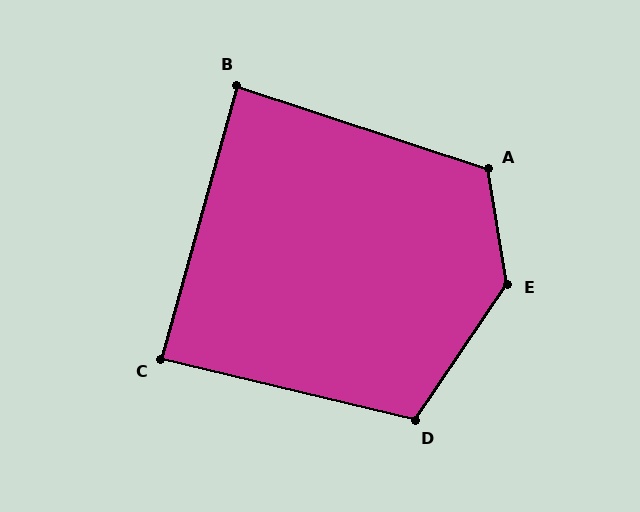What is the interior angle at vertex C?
Approximately 88 degrees (approximately right).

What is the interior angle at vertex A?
Approximately 118 degrees (obtuse).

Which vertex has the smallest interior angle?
B, at approximately 87 degrees.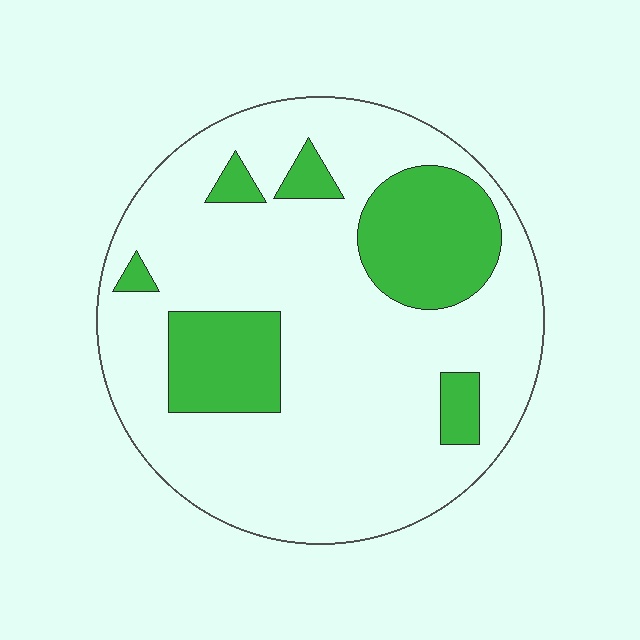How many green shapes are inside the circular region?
6.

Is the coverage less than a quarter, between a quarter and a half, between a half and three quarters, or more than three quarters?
Less than a quarter.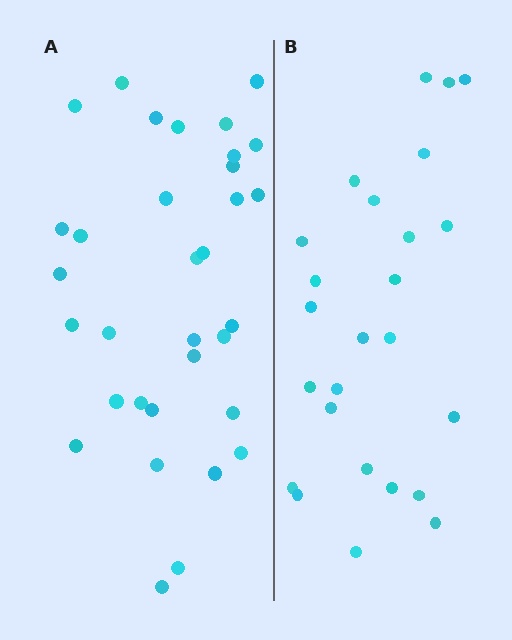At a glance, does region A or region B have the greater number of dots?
Region A (the left region) has more dots.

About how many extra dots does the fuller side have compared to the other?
Region A has roughly 8 or so more dots than region B.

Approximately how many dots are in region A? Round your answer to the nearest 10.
About 30 dots. (The exact count is 33, which rounds to 30.)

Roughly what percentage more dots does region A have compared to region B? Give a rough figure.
About 30% more.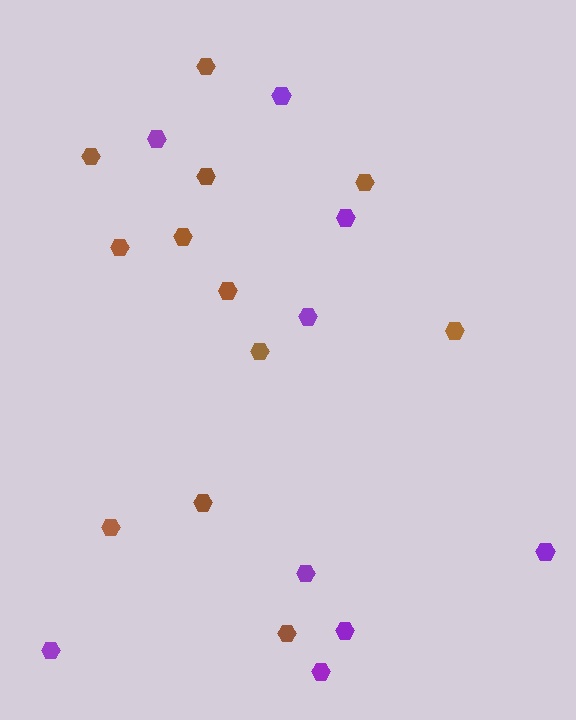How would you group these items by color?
There are 2 groups: one group of purple hexagons (9) and one group of brown hexagons (12).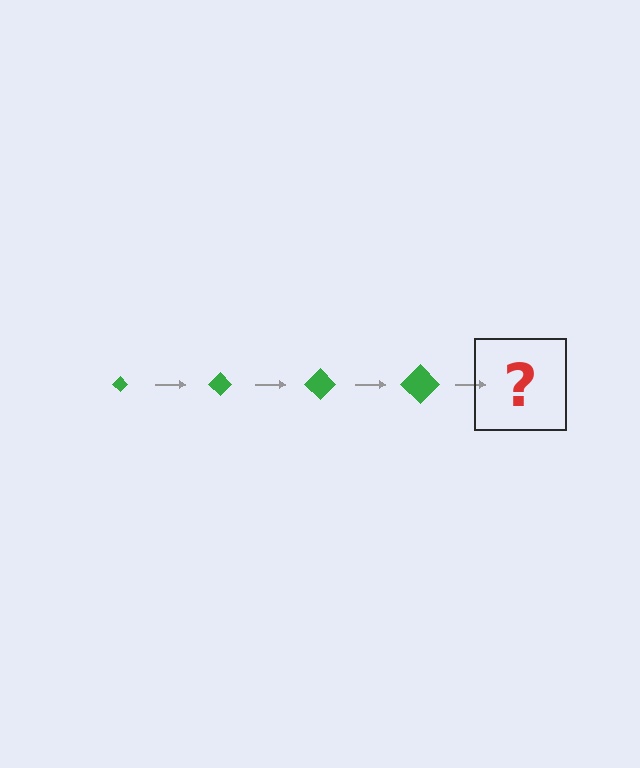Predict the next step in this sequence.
The next step is a green diamond, larger than the previous one.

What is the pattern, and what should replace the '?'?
The pattern is that the diamond gets progressively larger each step. The '?' should be a green diamond, larger than the previous one.